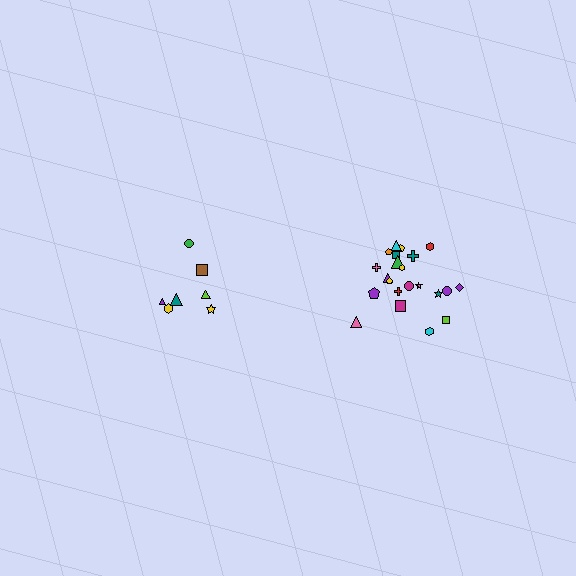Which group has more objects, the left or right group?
The right group.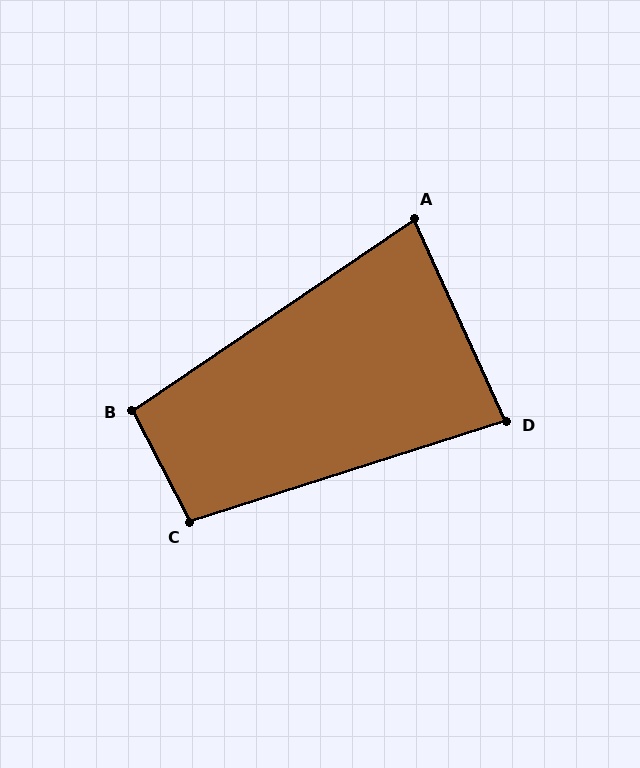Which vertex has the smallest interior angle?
A, at approximately 80 degrees.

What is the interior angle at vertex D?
Approximately 83 degrees (acute).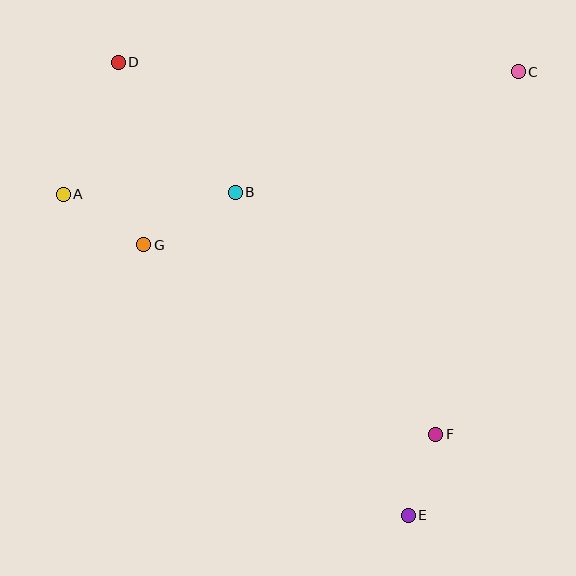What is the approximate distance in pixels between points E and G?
The distance between E and G is approximately 378 pixels.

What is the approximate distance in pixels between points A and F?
The distance between A and F is approximately 443 pixels.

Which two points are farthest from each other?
Points D and E are farthest from each other.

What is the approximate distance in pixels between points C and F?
The distance between C and F is approximately 371 pixels.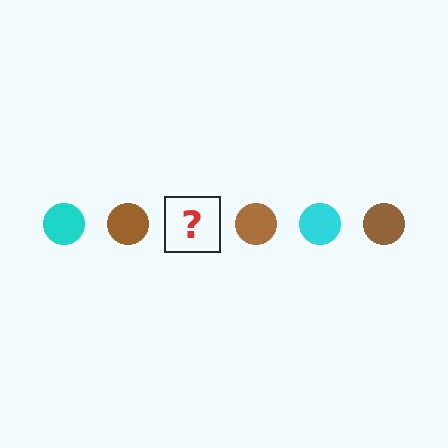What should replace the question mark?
The question mark should be replaced with a cyan circle.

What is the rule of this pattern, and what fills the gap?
The rule is that the pattern cycles through cyan, brown circles. The gap should be filled with a cyan circle.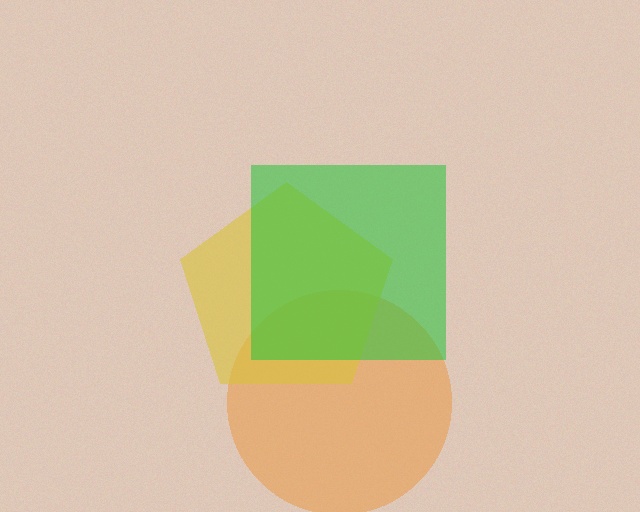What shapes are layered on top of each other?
The layered shapes are: an orange circle, a yellow pentagon, a green square.